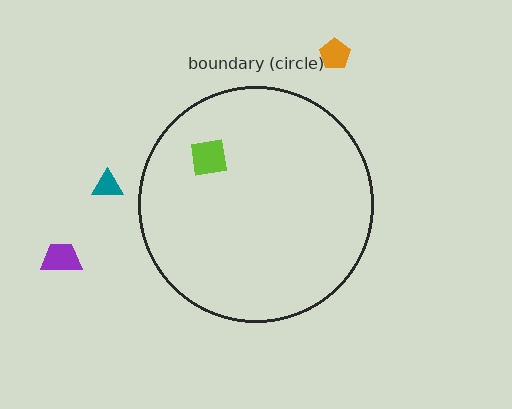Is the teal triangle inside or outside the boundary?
Outside.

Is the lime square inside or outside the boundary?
Inside.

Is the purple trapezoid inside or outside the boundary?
Outside.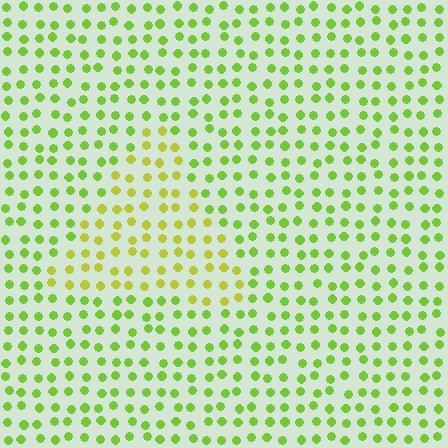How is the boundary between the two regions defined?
The boundary is defined purely by a slight shift in hue (about 29 degrees). Spacing, size, and orientation are identical on both sides.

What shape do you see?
I see a triangle.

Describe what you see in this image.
The image is filled with small lime elements in a uniform arrangement. A triangle-shaped region is visible where the elements are tinted to a slightly different hue, forming a subtle color boundary.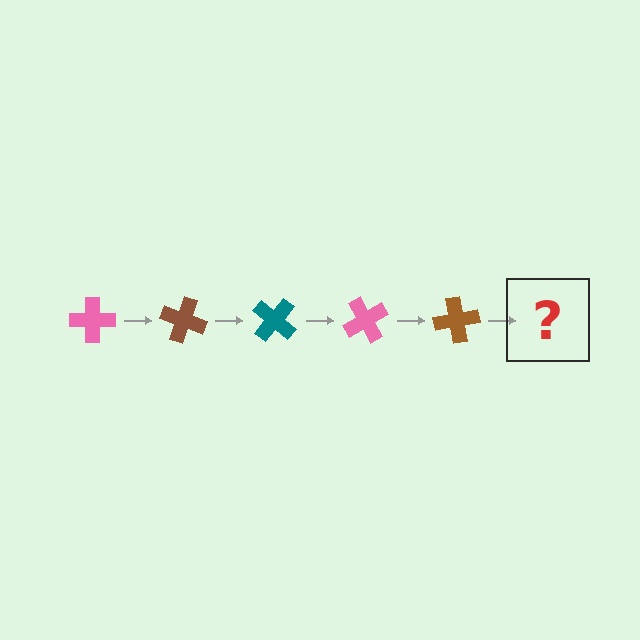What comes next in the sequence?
The next element should be a teal cross, rotated 100 degrees from the start.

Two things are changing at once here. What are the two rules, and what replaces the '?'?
The two rules are that it rotates 20 degrees each step and the color cycles through pink, brown, and teal. The '?' should be a teal cross, rotated 100 degrees from the start.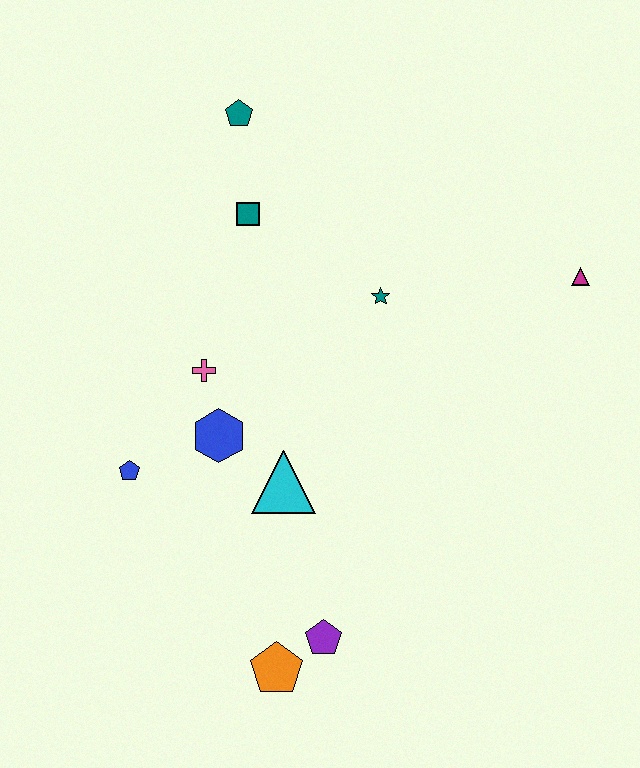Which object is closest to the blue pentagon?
The blue hexagon is closest to the blue pentagon.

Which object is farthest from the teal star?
The orange pentagon is farthest from the teal star.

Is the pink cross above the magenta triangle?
No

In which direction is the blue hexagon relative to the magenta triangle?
The blue hexagon is to the left of the magenta triangle.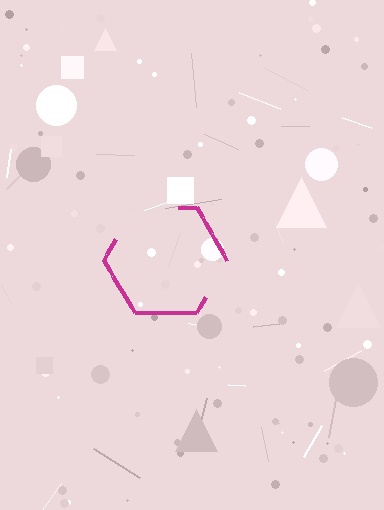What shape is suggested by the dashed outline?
The dashed outline suggests a hexagon.